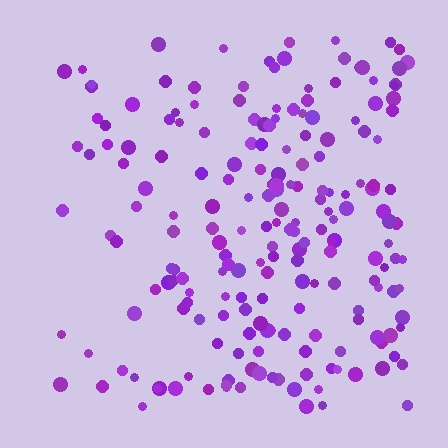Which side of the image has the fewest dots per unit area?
The left.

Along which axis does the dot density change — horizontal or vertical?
Horizontal.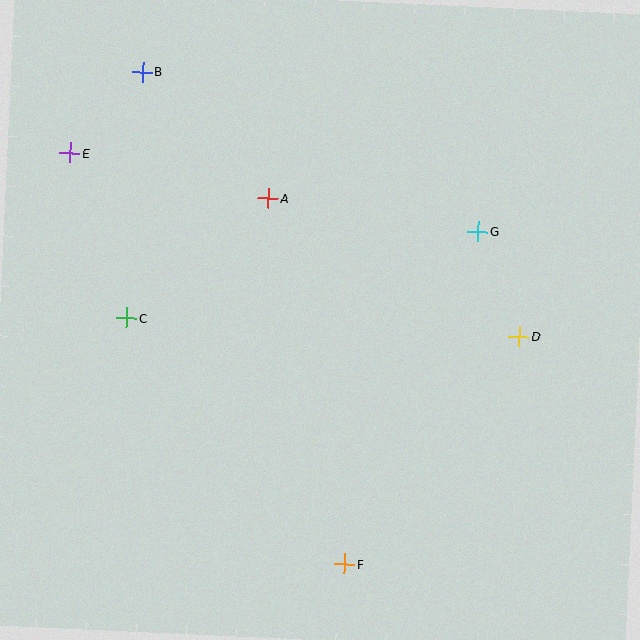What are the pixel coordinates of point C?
Point C is at (126, 318).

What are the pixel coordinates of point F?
Point F is at (345, 564).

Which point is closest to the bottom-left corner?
Point C is closest to the bottom-left corner.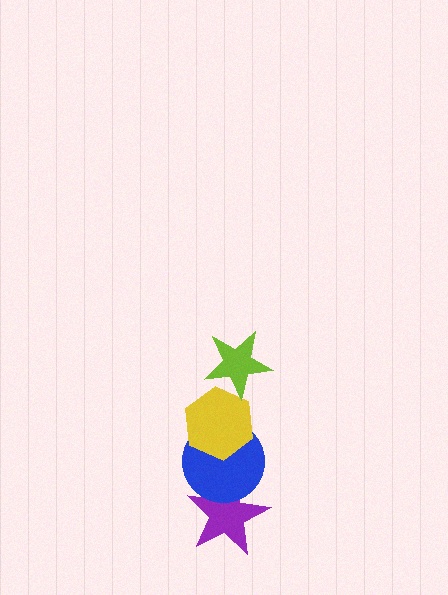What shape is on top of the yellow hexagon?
The lime star is on top of the yellow hexagon.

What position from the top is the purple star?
The purple star is 4th from the top.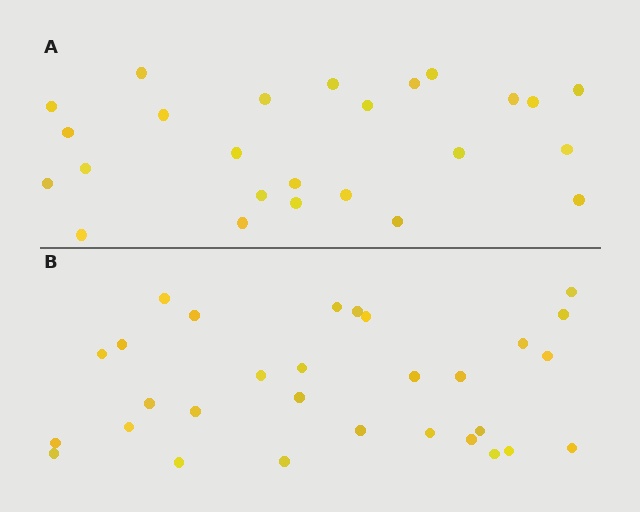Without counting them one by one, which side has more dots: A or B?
Region B (the bottom region) has more dots.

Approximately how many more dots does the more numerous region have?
Region B has about 5 more dots than region A.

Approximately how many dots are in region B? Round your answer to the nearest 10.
About 30 dots.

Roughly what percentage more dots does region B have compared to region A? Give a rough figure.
About 20% more.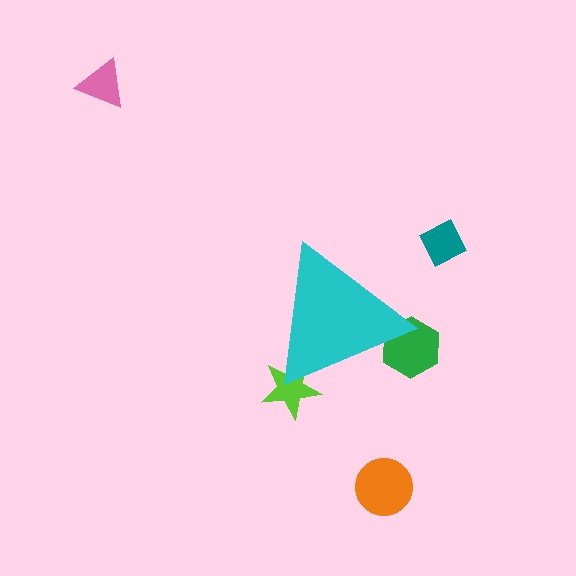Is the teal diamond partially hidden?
No, the teal diamond is fully visible.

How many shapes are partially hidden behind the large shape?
2 shapes are partially hidden.